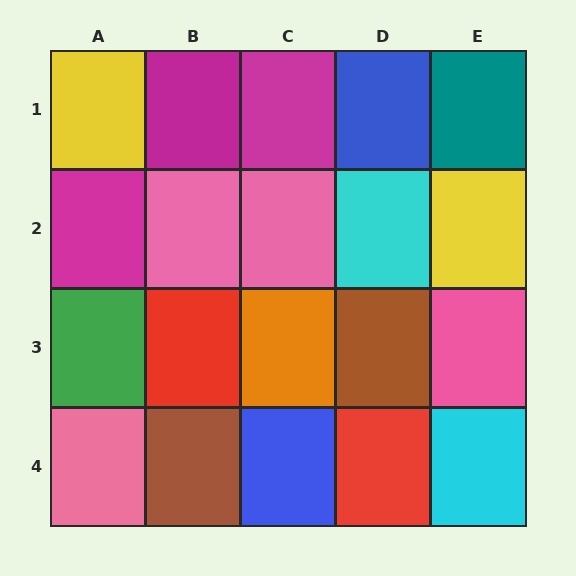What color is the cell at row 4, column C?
Blue.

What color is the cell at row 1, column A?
Yellow.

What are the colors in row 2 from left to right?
Magenta, pink, pink, cyan, yellow.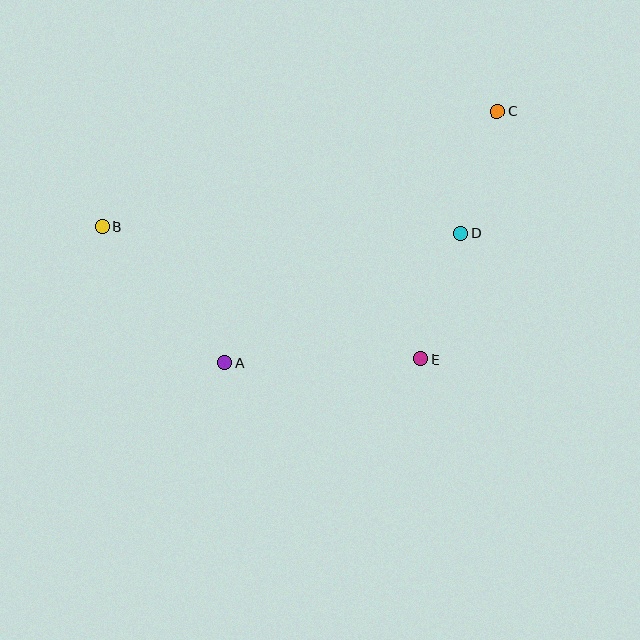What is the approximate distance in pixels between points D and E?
The distance between D and E is approximately 132 pixels.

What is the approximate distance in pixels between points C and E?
The distance between C and E is approximately 259 pixels.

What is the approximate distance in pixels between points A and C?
The distance between A and C is approximately 371 pixels.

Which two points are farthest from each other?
Points B and C are farthest from each other.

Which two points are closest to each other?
Points C and D are closest to each other.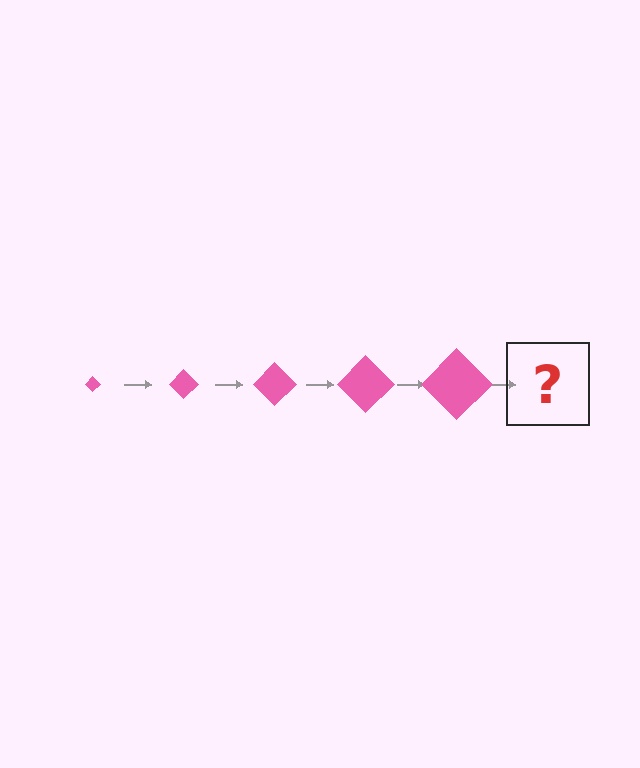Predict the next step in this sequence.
The next step is a pink diamond, larger than the previous one.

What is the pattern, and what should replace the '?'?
The pattern is that the diamond gets progressively larger each step. The '?' should be a pink diamond, larger than the previous one.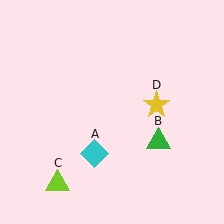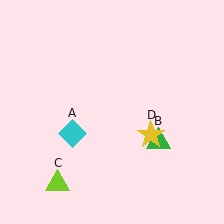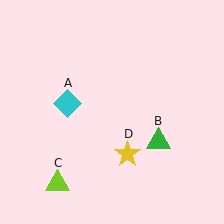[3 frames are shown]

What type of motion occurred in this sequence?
The cyan diamond (object A), yellow star (object D) rotated clockwise around the center of the scene.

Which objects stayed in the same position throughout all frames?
Green triangle (object B) and lime triangle (object C) remained stationary.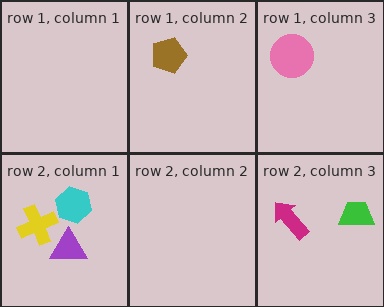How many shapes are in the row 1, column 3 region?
1.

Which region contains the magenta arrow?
The row 2, column 3 region.